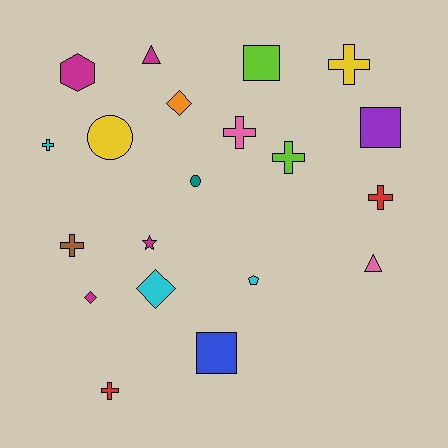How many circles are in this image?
There are 2 circles.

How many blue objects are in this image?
There is 1 blue object.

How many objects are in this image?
There are 20 objects.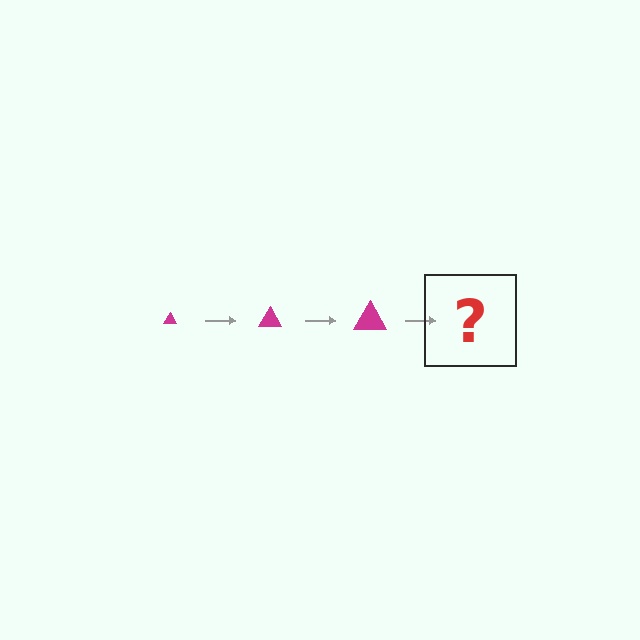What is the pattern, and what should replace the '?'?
The pattern is that the triangle gets progressively larger each step. The '?' should be a magenta triangle, larger than the previous one.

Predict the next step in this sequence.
The next step is a magenta triangle, larger than the previous one.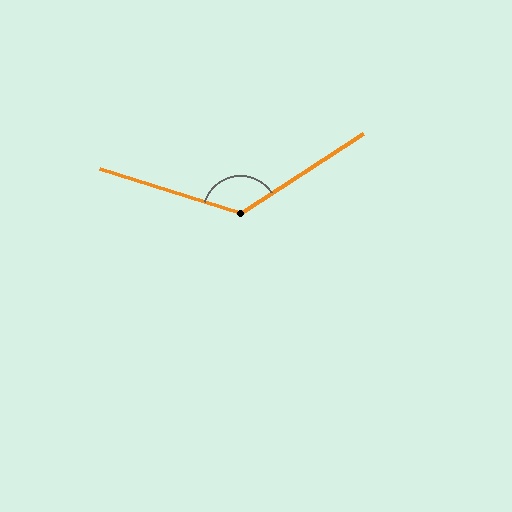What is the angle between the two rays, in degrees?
Approximately 129 degrees.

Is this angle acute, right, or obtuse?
It is obtuse.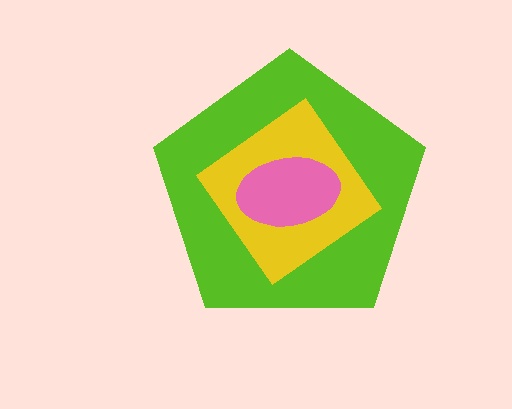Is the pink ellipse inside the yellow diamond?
Yes.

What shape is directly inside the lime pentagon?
The yellow diamond.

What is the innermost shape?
The pink ellipse.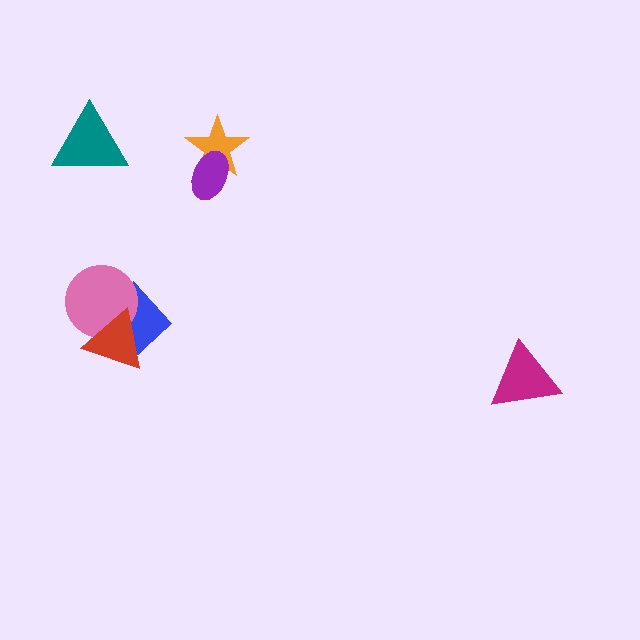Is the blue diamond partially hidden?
Yes, it is partially covered by another shape.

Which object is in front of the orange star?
The purple ellipse is in front of the orange star.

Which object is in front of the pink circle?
The red triangle is in front of the pink circle.